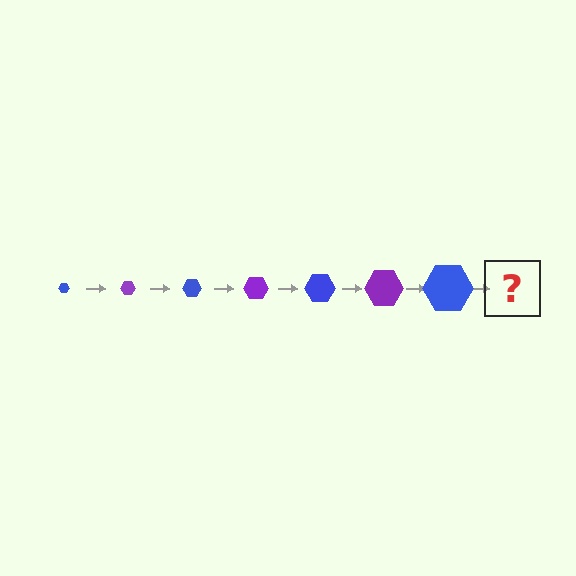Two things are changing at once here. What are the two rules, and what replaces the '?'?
The two rules are that the hexagon grows larger each step and the color cycles through blue and purple. The '?' should be a purple hexagon, larger than the previous one.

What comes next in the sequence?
The next element should be a purple hexagon, larger than the previous one.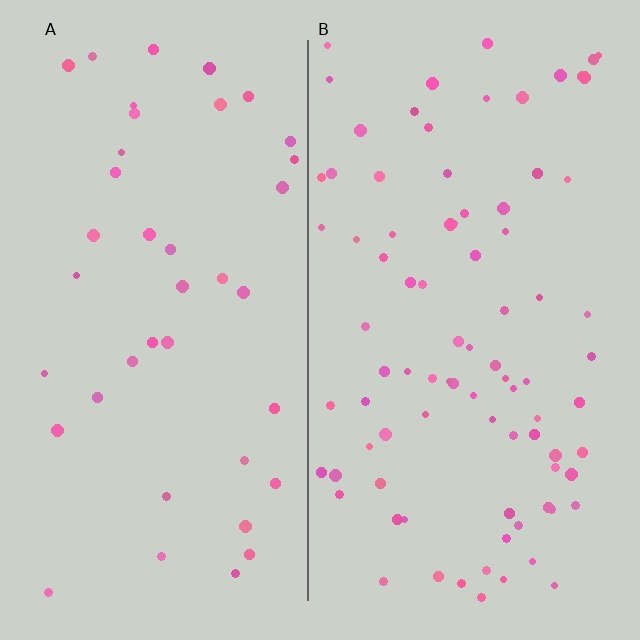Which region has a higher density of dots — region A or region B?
B (the right).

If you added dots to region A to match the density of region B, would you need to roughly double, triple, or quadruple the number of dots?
Approximately double.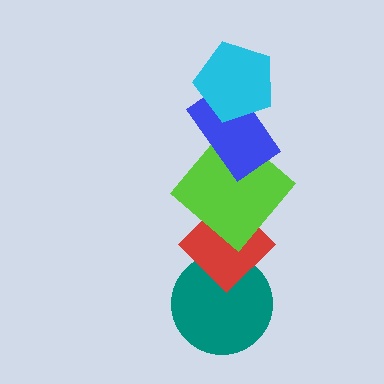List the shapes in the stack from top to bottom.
From top to bottom: the cyan pentagon, the blue rectangle, the lime diamond, the red diamond, the teal circle.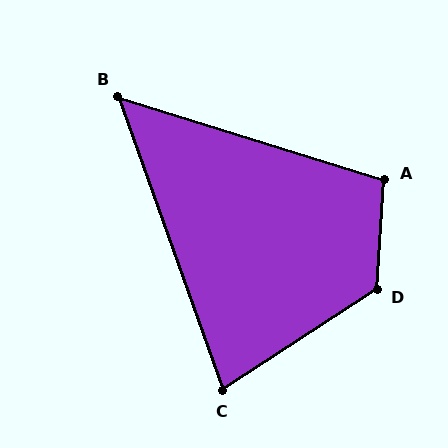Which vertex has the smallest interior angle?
B, at approximately 53 degrees.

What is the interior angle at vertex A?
Approximately 103 degrees (obtuse).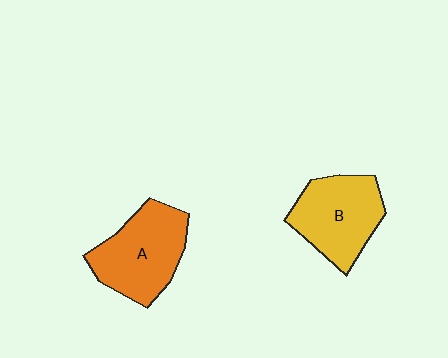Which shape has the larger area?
Shape A (orange).